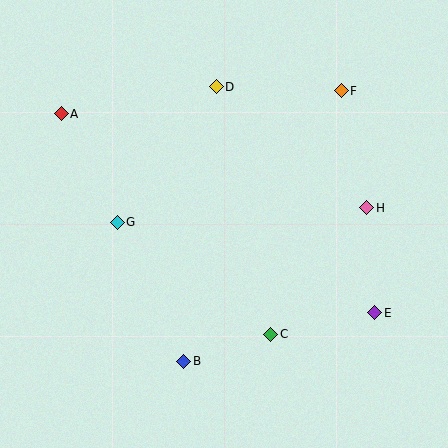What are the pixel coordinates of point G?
Point G is at (117, 222).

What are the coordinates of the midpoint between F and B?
The midpoint between F and B is at (263, 226).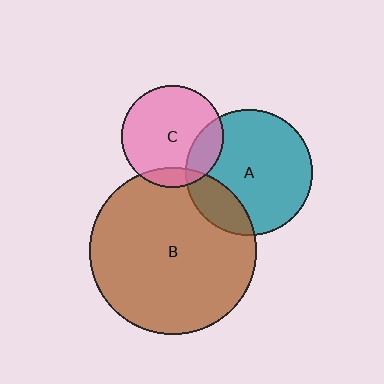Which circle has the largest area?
Circle B (brown).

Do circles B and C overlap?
Yes.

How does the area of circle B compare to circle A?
Approximately 1.7 times.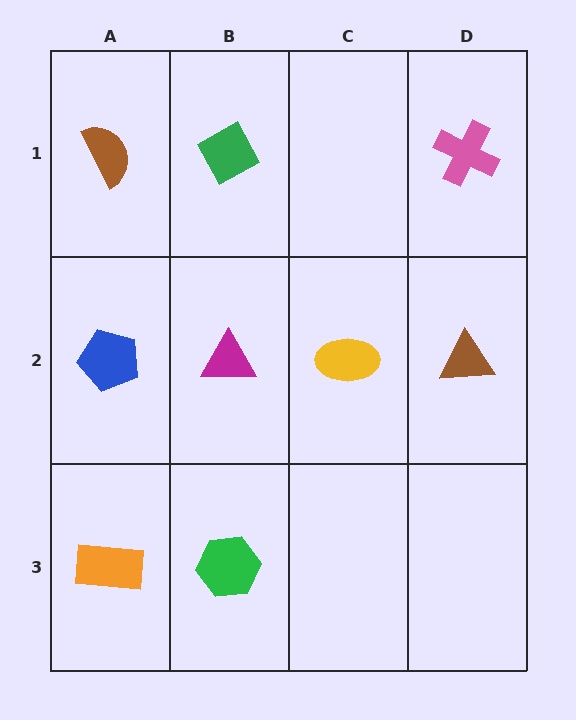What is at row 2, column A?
A blue pentagon.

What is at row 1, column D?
A pink cross.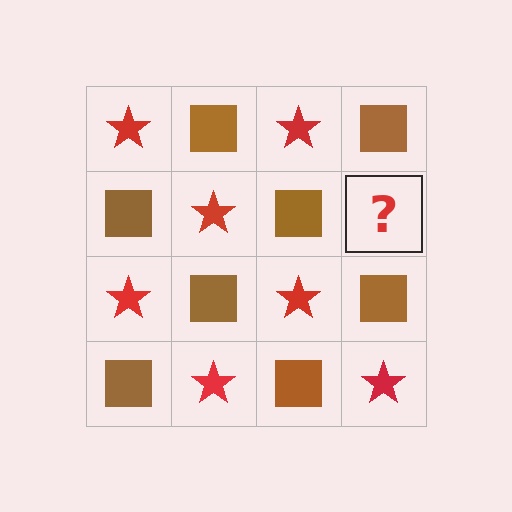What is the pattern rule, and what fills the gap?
The rule is that it alternates red star and brown square in a checkerboard pattern. The gap should be filled with a red star.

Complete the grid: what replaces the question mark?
The question mark should be replaced with a red star.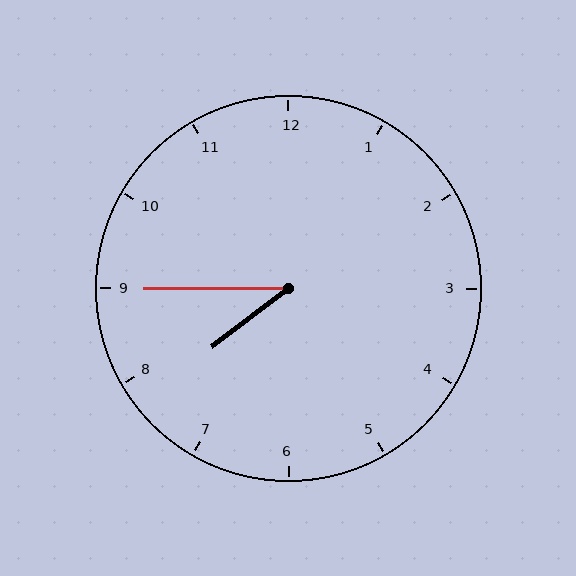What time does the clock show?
7:45.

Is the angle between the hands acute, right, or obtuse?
It is acute.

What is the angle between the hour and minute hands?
Approximately 38 degrees.